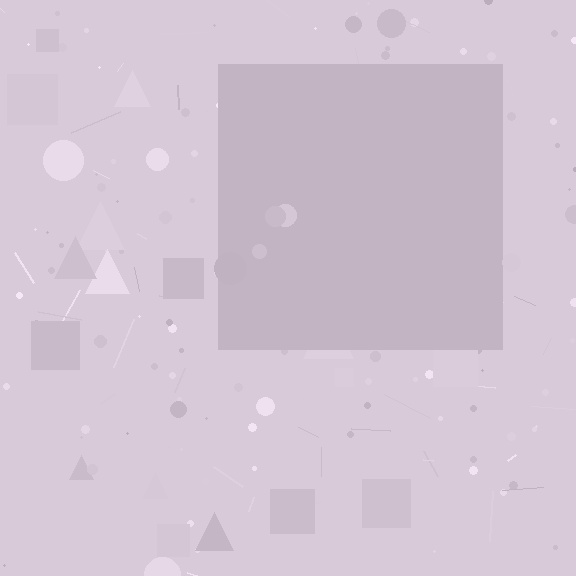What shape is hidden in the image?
A square is hidden in the image.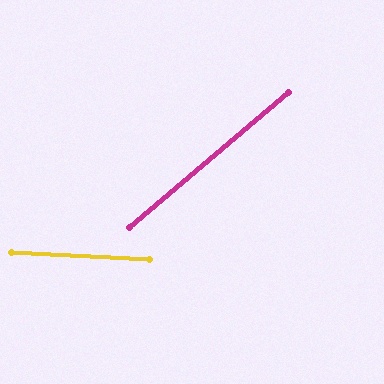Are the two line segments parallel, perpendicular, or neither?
Neither parallel nor perpendicular — they differ by about 44°.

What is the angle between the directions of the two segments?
Approximately 44 degrees.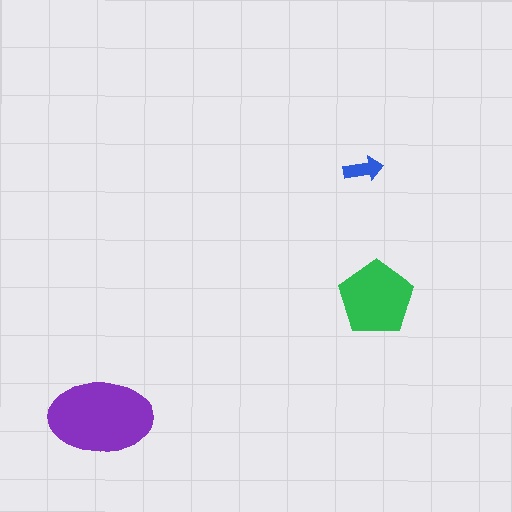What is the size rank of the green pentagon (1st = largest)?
2nd.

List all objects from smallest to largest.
The blue arrow, the green pentagon, the purple ellipse.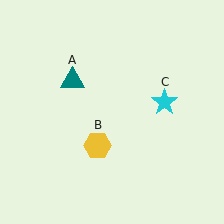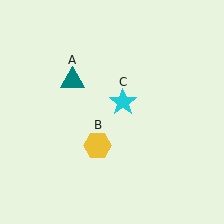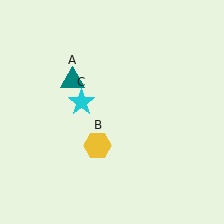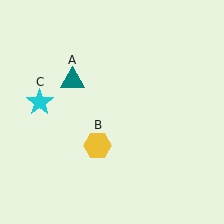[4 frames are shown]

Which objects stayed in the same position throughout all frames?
Teal triangle (object A) and yellow hexagon (object B) remained stationary.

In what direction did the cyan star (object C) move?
The cyan star (object C) moved left.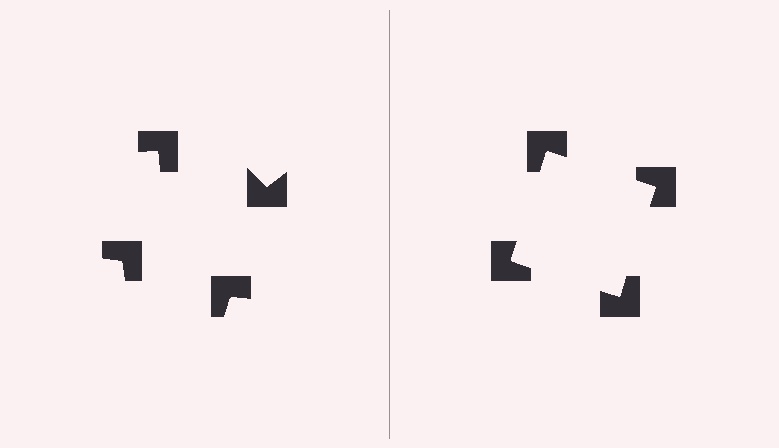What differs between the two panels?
The notched squares are positioned identically on both sides; only the wedge orientations differ. On the right they align to a square; on the left they are misaligned.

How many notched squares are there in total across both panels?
8 — 4 on each side.